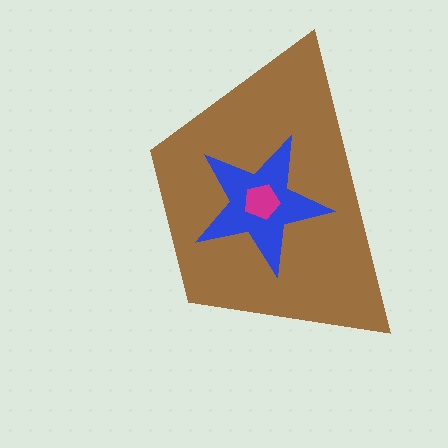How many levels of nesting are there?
3.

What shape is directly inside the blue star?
The magenta pentagon.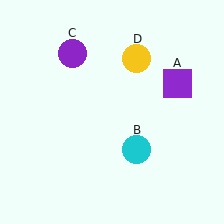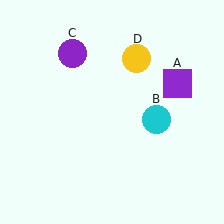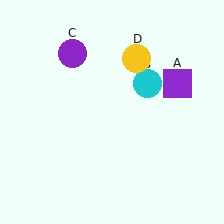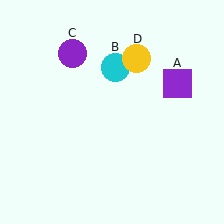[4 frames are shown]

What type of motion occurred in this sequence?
The cyan circle (object B) rotated counterclockwise around the center of the scene.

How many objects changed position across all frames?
1 object changed position: cyan circle (object B).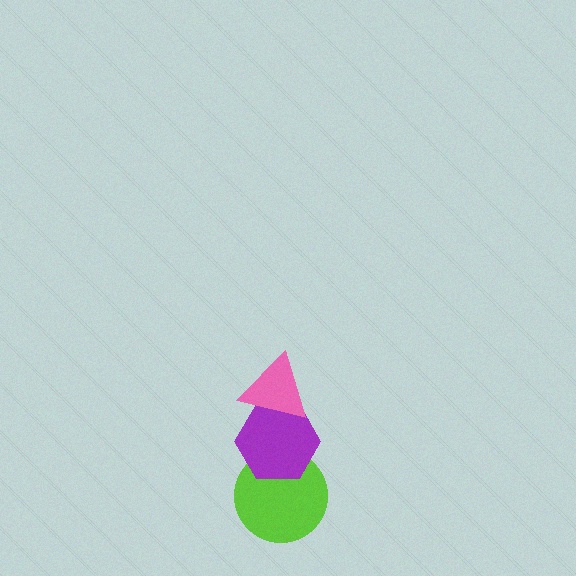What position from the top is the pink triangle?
The pink triangle is 1st from the top.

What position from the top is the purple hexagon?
The purple hexagon is 2nd from the top.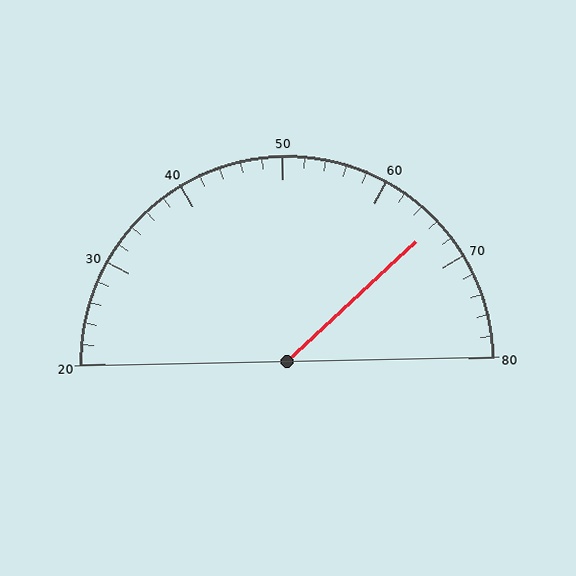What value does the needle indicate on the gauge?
The needle indicates approximately 66.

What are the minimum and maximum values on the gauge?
The gauge ranges from 20 to 80.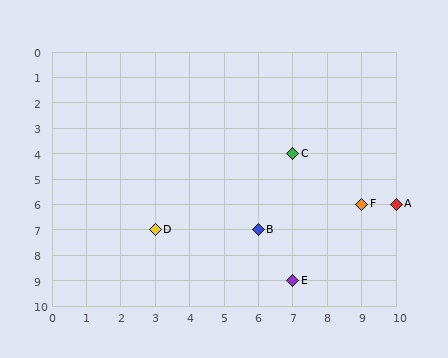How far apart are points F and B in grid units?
Points F and B are 3 columns and 1 row apart (about 3.2 grid units diagonally).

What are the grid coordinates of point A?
Point A is at grid coordinates (10, 6).